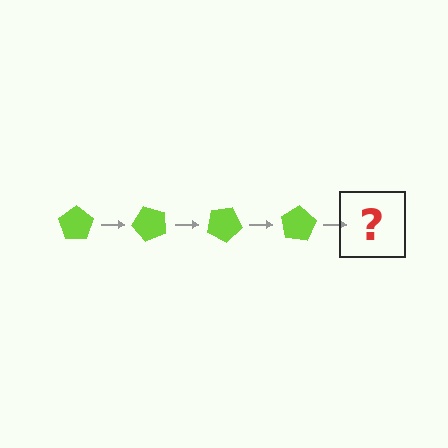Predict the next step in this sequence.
The next step is a lime pentagon rotated 200 degrees.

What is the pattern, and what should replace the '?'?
The pattern is that the pentagon rotates 50 degrees each step. The '?' should be a lime pentagon rotated 200 degrees.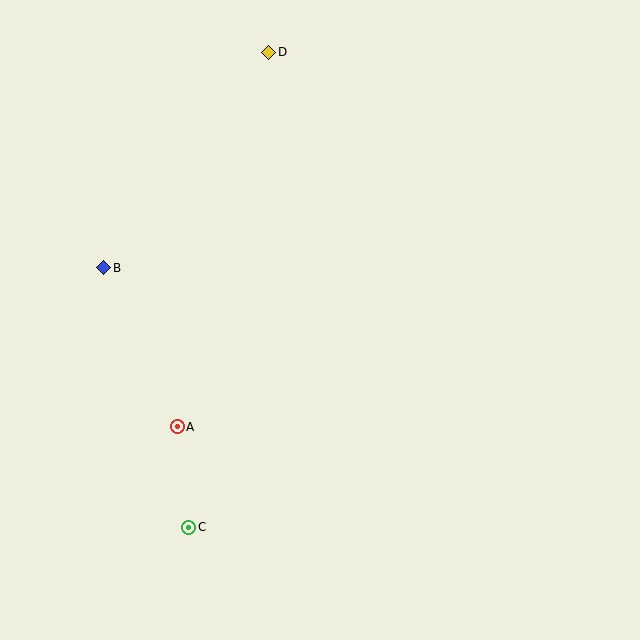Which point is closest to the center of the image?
Point A at (177, 427) is closest to the center.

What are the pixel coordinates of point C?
Point C is at (189, 527).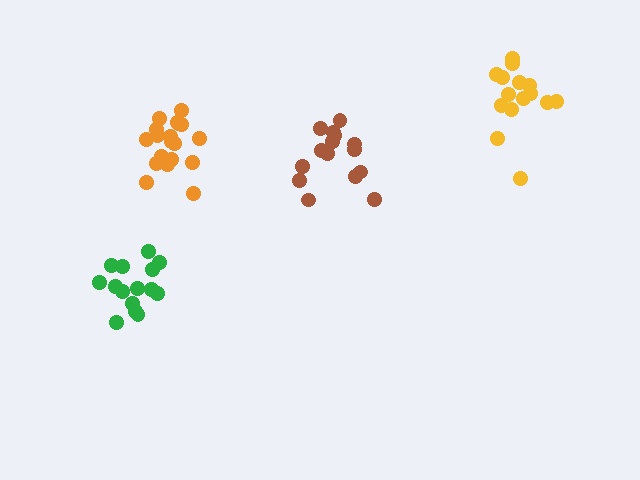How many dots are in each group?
Group 1: 15 dots, Group 2: 19 dots, Group 3: 15 dots, Group 4: 15 dots (64 total).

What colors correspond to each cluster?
The clusters are colored: brown, orange, green, yellow.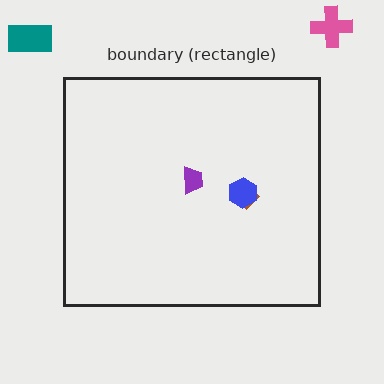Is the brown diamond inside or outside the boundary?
Inside.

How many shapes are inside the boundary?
3 inside, 2 outside.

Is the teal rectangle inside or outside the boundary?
Outside.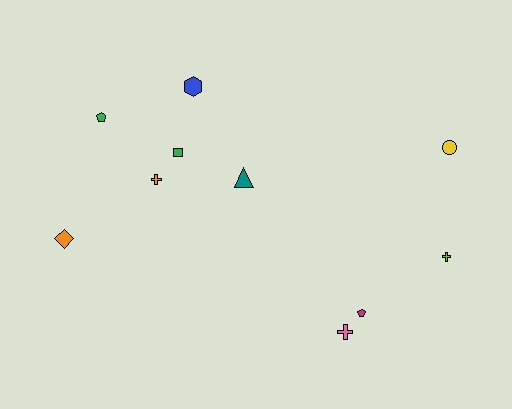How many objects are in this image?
There are 10 objects.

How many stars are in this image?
There are no stars.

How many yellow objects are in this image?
There is 1 yellow object.